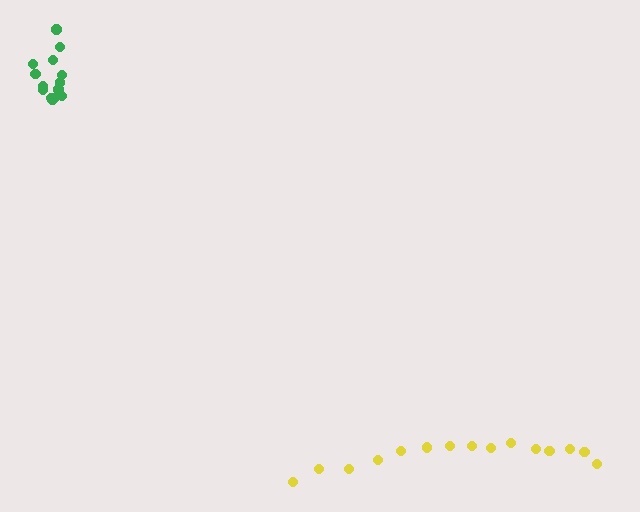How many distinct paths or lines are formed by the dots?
There are 2 distinct paths.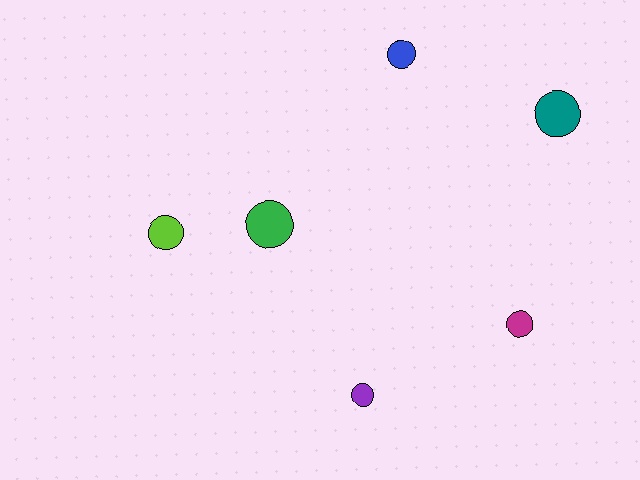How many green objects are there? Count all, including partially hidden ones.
There is 1 green object.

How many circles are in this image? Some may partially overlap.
There are 6 circles.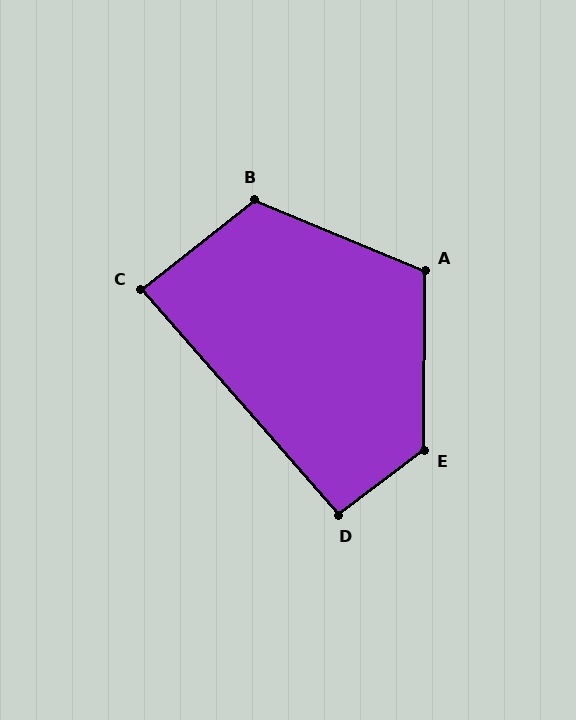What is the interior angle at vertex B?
Approximately 119 degrees (obtuse).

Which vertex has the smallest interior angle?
C, at approximately 87 degrees.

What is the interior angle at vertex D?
Approximately 94 degrees (approximately right).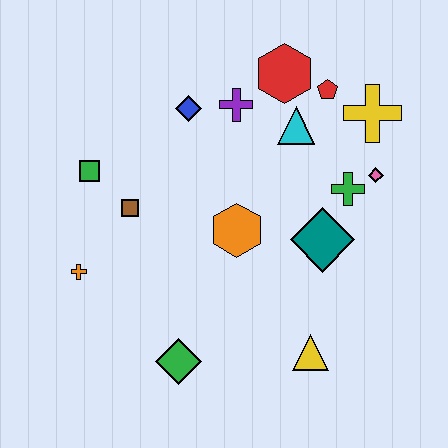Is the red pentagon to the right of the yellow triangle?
Yes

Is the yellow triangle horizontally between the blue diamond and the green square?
No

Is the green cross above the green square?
No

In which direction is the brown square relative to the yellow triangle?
The brown square is to the left of the yellow triangle.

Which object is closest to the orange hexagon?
The teal diamond is closest to the orange hexagon.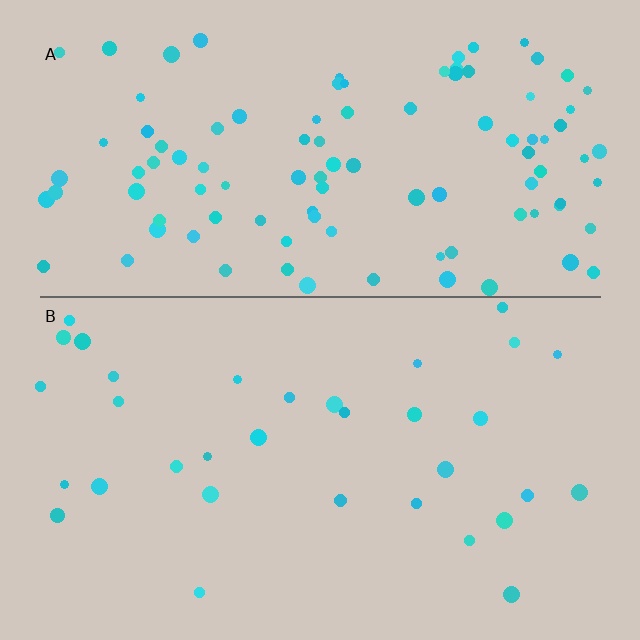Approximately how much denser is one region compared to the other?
Approximately 3.1× — region A over region B.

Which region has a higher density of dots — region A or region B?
A (the top).